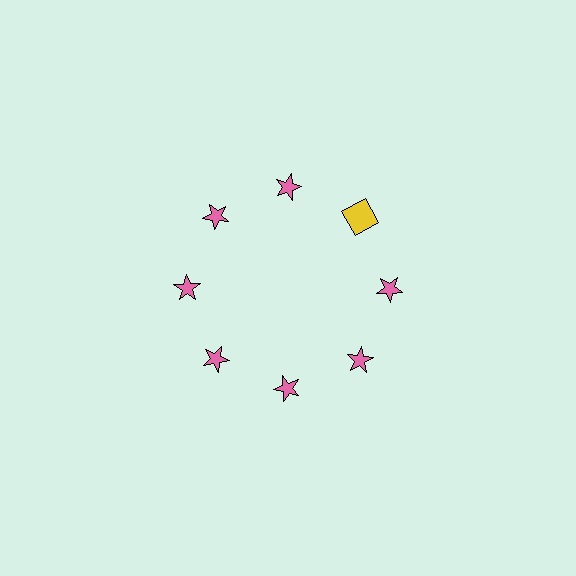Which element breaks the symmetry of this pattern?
The yellow square at roughly the 2 o'clock position breaks the symmetry. All other shapes are pink stars.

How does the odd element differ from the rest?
It differs in both color (yellow instead of pink) and shape (square instead of star).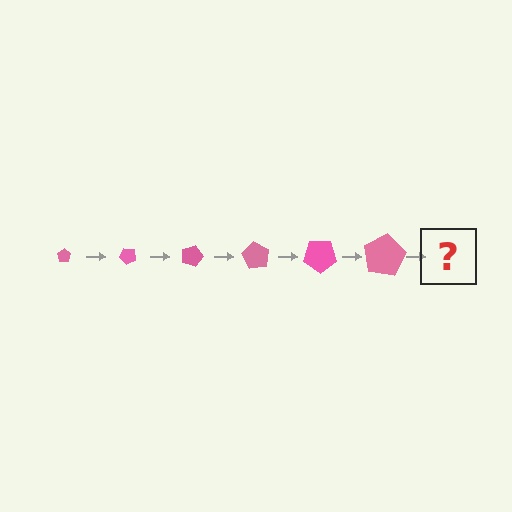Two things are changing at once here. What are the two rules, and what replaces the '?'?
The two rules are that the pentagon grows larger each step and it rotates 45 degrees each step. The '?' should be a pentagon, larger than the previous one and rotated 270 degrees from the start.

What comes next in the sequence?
The next element should be a pentagon, larger than the previous one and rotated 270 degrees from the start.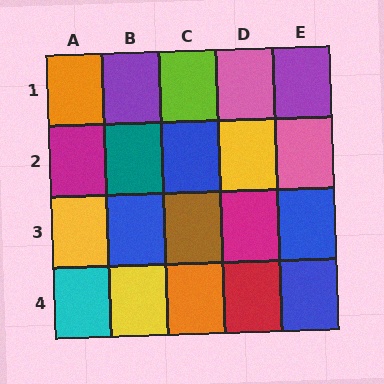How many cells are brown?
1 cell is brown.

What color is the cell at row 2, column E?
Pink.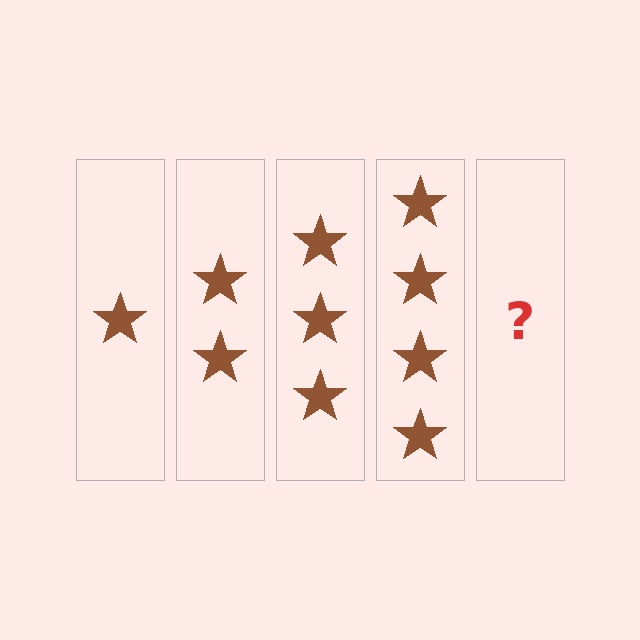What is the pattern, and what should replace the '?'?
The pattern is that each step adds one more star. The '?' should be 5 stars.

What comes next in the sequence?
The next element should be 5 stars.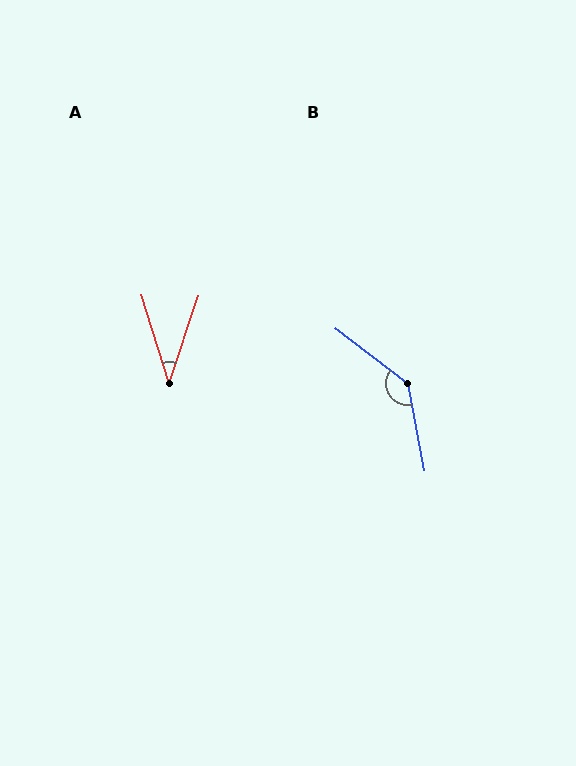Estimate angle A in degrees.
Approximately 36 degrees.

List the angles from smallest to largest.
A (36°), B (138°).